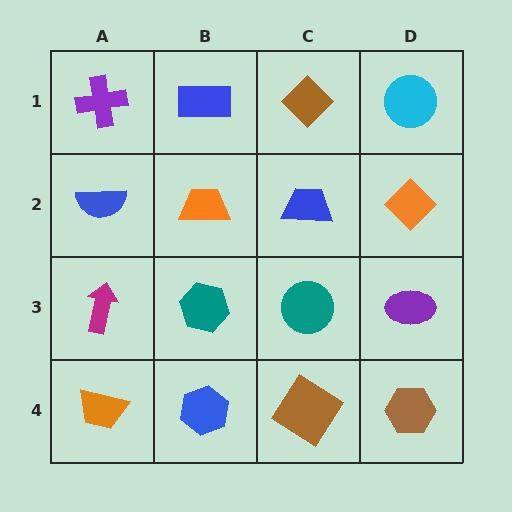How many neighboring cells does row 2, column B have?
4.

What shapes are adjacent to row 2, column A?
A purple cross (row 1, column A), a magenta arrow (row 3, column A), an orange trapezoid (row 2, column B).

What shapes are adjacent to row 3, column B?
An orange trapezoid (row 2, column B), a blue hexagon (row 4, column B), a magenta arrow (row 3, column A), a teal circle (row 3, column C).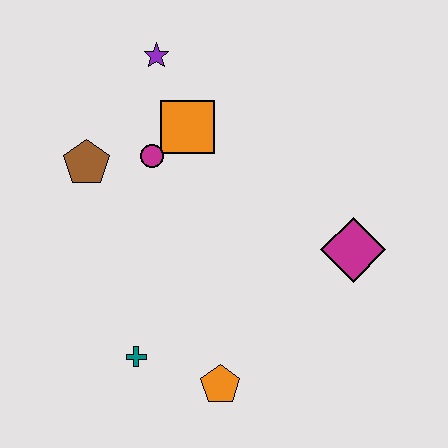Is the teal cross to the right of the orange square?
No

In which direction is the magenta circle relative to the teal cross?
The magenta circle is above the teal cross.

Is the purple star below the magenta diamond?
No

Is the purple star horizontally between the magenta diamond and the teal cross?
Yes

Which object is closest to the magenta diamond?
The orange pentagon is closest to the magenta diamond.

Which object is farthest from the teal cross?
The purple star is farthest from the teal cross.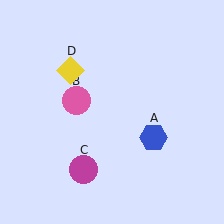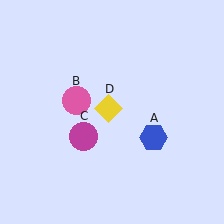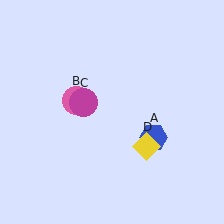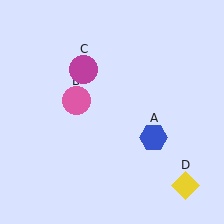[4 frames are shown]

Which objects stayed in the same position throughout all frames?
Blue hexagon (object A) and pink circle (object B) remained stationary.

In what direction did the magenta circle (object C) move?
The magenta circle (object C) moved up.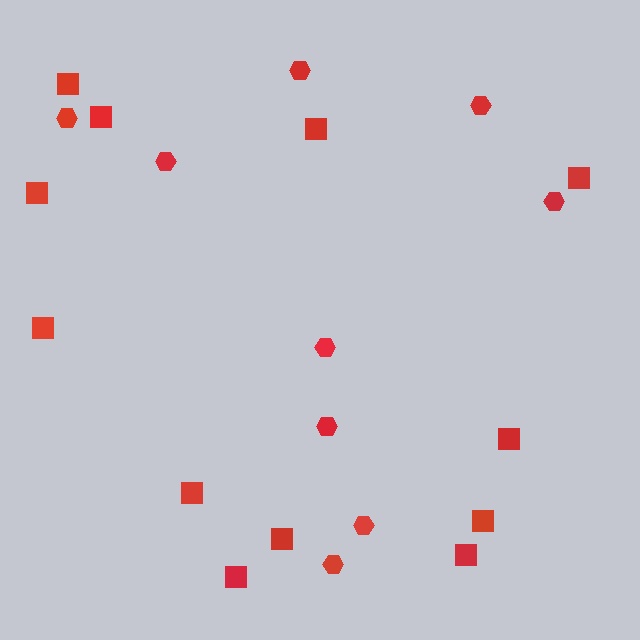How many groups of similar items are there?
There are 2 groups: one group of squares (12) and one group of hexagons (9).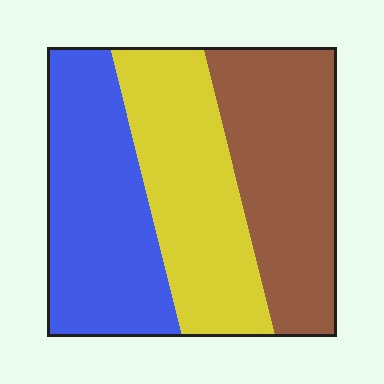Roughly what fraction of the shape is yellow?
Yellow takes up about one third (1/3) of the shape.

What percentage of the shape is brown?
Brown takes up between a quarter and a half of the shape.